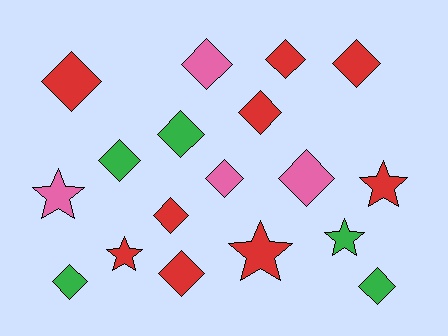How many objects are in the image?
There are 18 objects.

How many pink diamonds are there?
There are 3 pink diamonds.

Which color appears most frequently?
Red, with 9 objects.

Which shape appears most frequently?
Diamond, with 13 objects.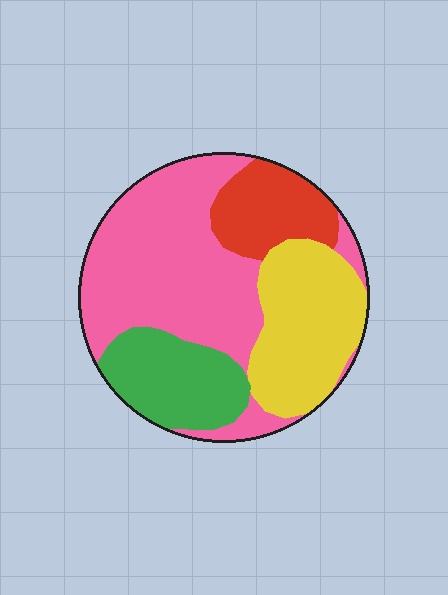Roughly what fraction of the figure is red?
Red covers 14% of the figure.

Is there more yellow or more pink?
Pink.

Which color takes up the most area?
Pink, at roughly 45%.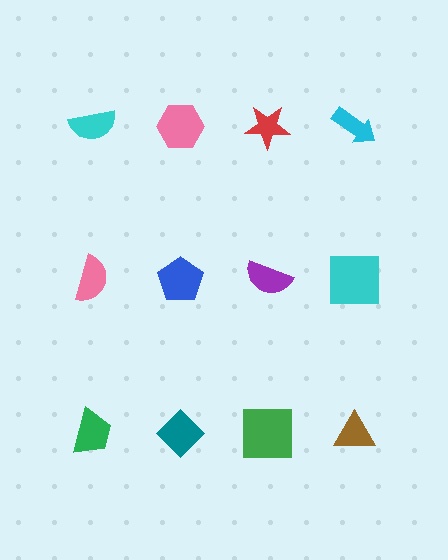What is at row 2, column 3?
A purple semicircle.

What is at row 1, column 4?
A cyan arrow.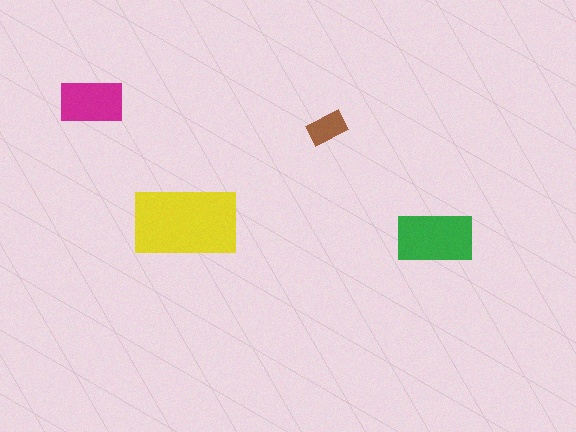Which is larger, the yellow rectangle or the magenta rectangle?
The yellow one.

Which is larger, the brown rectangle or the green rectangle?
The green one.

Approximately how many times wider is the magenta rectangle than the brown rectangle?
About 1.5 times wider.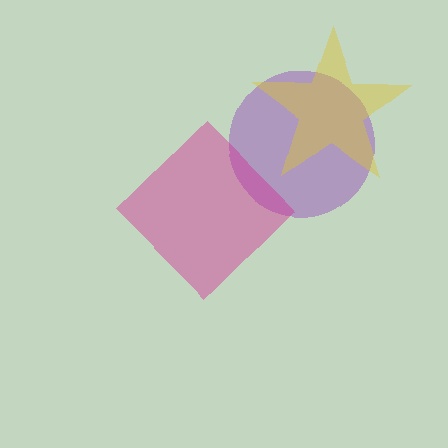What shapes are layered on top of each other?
The layered shapes are: a purple circle, a yellow star, a magenta diamond.